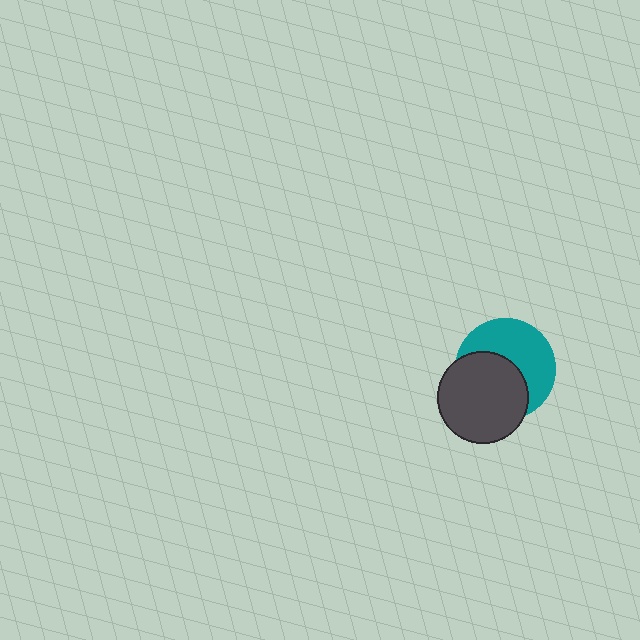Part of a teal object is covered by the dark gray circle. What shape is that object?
It is a circle.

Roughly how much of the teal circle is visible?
About half of it is visible (roughly 51%).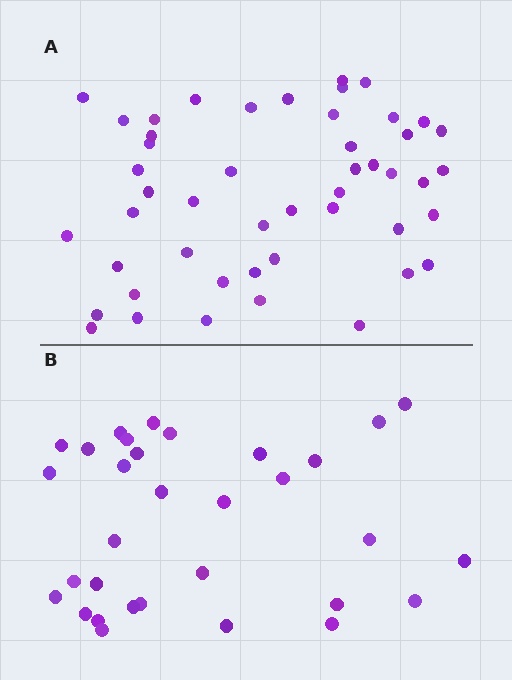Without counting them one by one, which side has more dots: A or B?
Region A (the top region) has more dots.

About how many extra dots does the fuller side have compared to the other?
Region A has approximately 15 more dots than region B.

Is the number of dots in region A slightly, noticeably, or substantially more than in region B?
Region A has substantially more. The ratio is roughly 1.5 to 1.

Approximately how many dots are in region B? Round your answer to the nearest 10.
About 30 dots. (The exact count is 32, which rounds to 30.)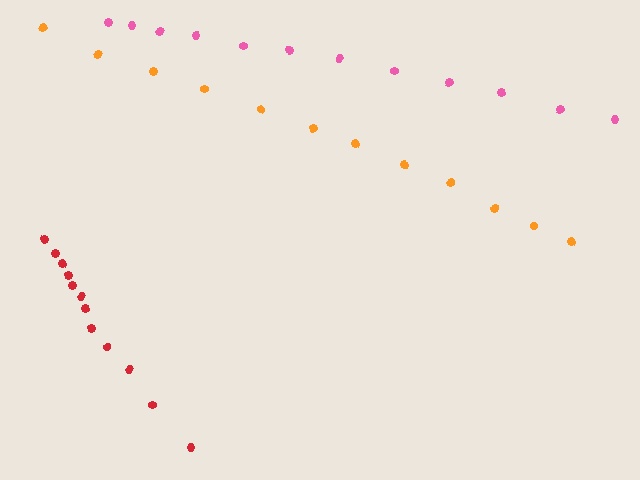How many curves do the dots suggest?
There are 3 distinct paths.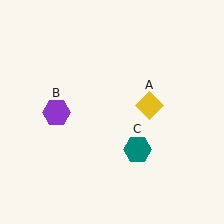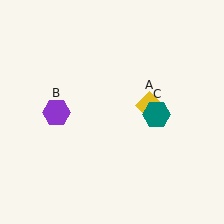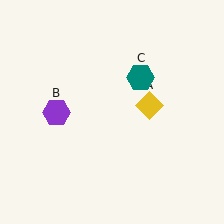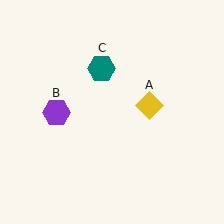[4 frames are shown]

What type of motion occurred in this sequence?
The teal hexagon (object C) rotated counterclockwise around the center of the scene.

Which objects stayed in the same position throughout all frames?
Yellow diamond (object A) and purple hexagon (object B) remained stationary.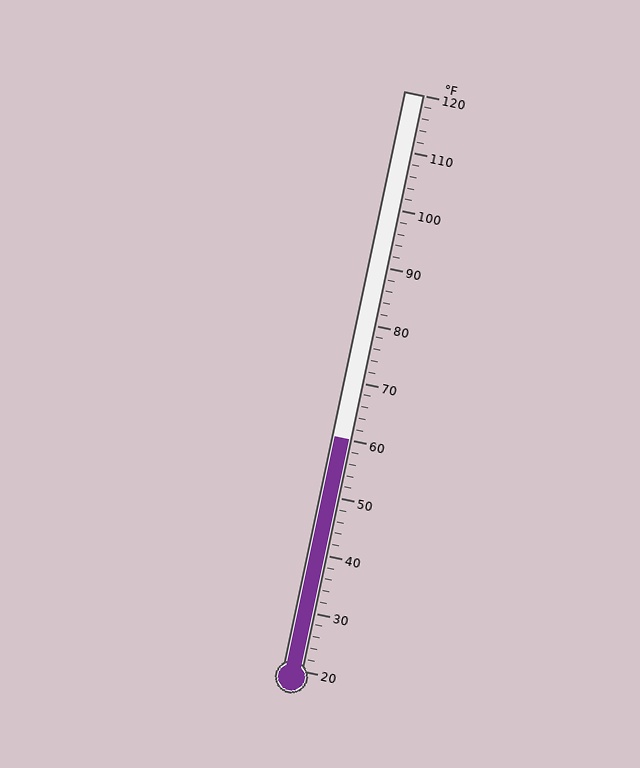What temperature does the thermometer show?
The thermometer shows approximately 60°F.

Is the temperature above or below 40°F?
The temperature is above 40°F.